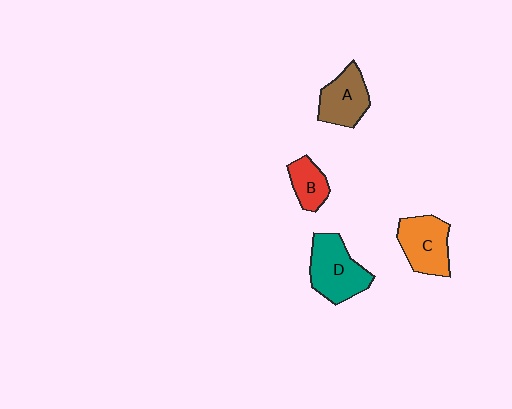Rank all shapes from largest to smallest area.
From largest to smallest: D (teal), C (orange), A (brown), B (red).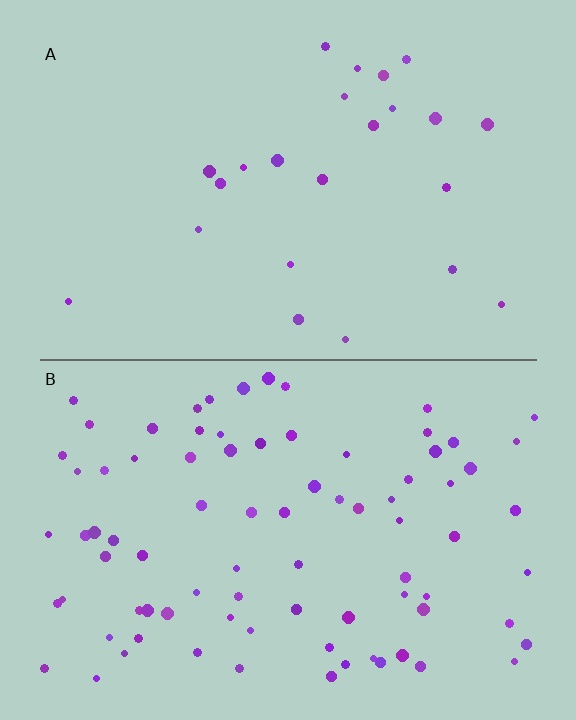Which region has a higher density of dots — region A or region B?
B (the bottom).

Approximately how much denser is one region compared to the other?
Approximately 3.6× — region B over region A.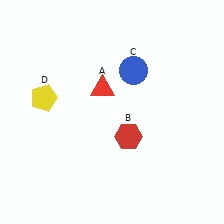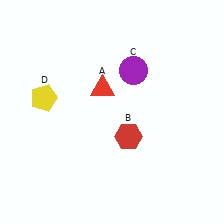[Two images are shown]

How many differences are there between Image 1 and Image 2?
There is 1 difference between the two images.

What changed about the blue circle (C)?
In Image 1, C is blue. In Image 2, it changed to purple.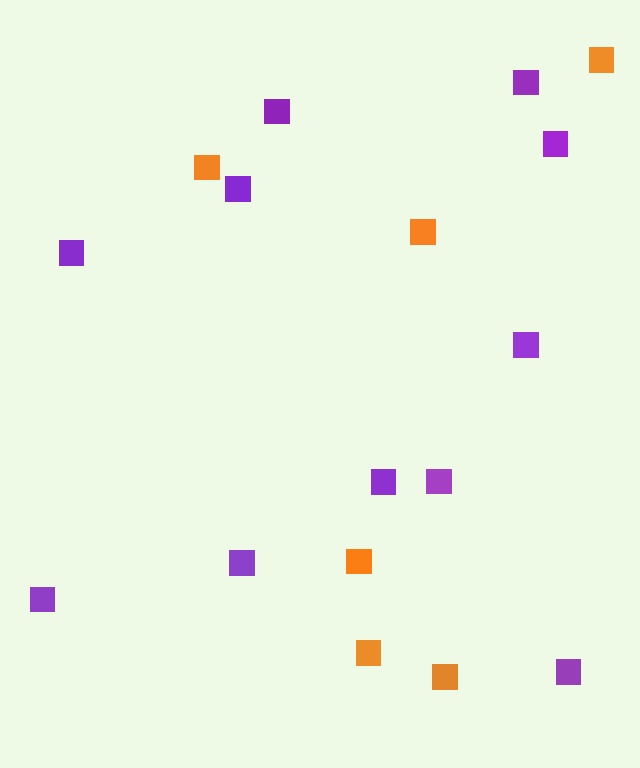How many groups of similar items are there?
There are 2 groups: one group of orange squares (6) and one group of purple squares (11).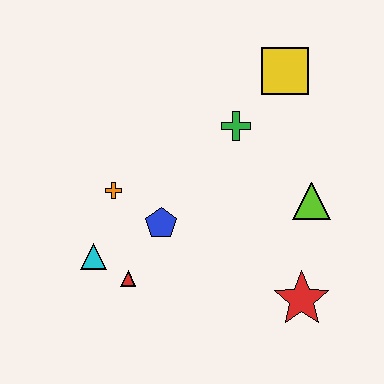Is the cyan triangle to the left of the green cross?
Yes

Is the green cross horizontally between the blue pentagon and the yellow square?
Yes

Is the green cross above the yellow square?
No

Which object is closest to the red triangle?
The cyan triangle is closest to the red triangle.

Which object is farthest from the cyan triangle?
The yellow square is farthest from the cyan triangle.